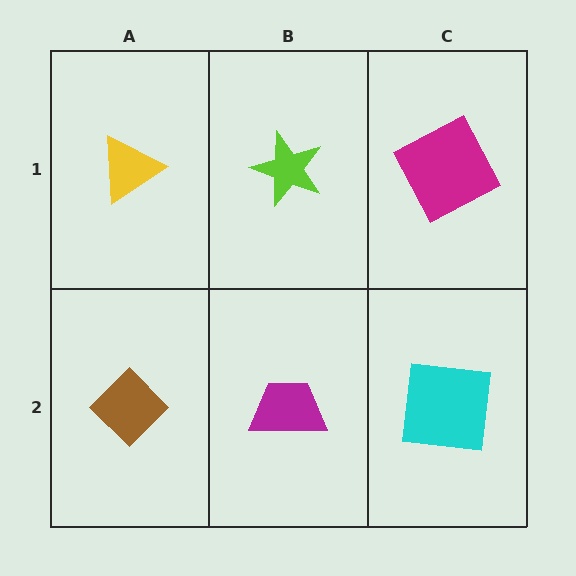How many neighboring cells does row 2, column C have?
2.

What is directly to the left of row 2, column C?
A magenta trapezoid.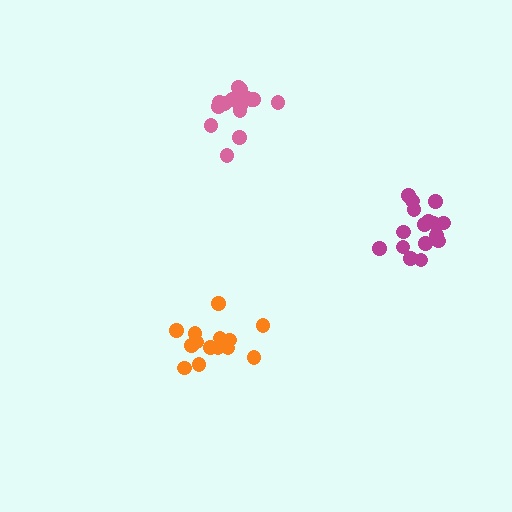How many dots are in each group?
Group 1: 15 dots, Group 2: 16 dots, Group 3: 17 dots (48 total).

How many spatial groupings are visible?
There are 3 spatial groupings.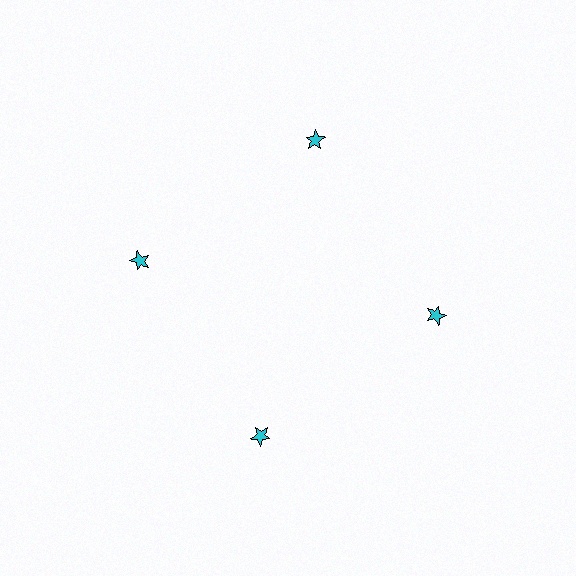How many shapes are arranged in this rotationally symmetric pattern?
There are 4 shapes, arranged in 4 groups of 1.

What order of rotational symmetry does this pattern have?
This pattern has 4-fold rotational symmetry.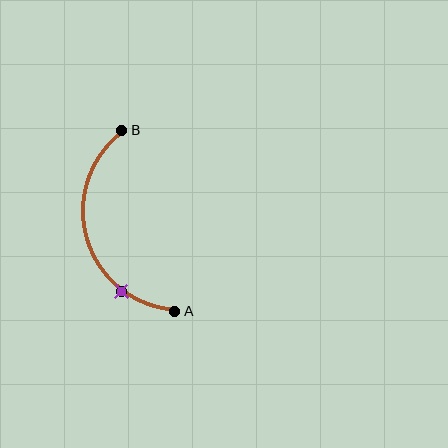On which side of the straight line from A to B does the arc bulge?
The arc bulges to the left of the straight line connecting A and B.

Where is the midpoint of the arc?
The arc midpoint is the point on the curve farthest from the straight line joining A and B. It sits to the left of that line.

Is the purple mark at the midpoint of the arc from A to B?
No. The purple mark lies on the arc but is closer to endpoint A. The arc midpoint would be at the point on the curve equidistant along the arc from both A and B.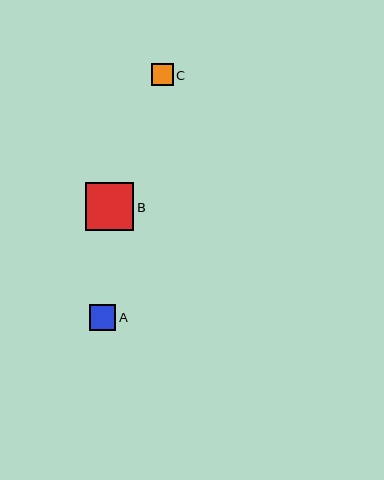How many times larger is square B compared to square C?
Square B is approximately 2.2 times the size of square C.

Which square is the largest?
Square B is the largest with a size of approximately 48 pixels.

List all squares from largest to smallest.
From largest to smallest: B, A, C.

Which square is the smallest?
Square C is the smallest with a size of approximately 22 pixels.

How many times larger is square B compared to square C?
Square B is approximately 2.2 times the size of square C.